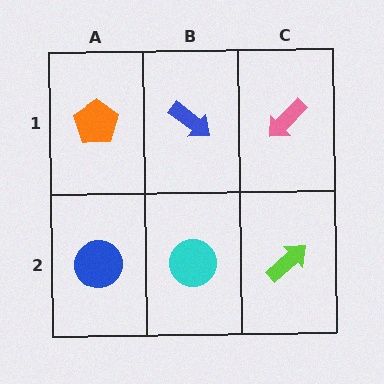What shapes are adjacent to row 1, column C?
A lime arrow (row 2, column C), a blue arrow (row 1, column B).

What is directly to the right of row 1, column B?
A pink arrow.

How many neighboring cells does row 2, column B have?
3.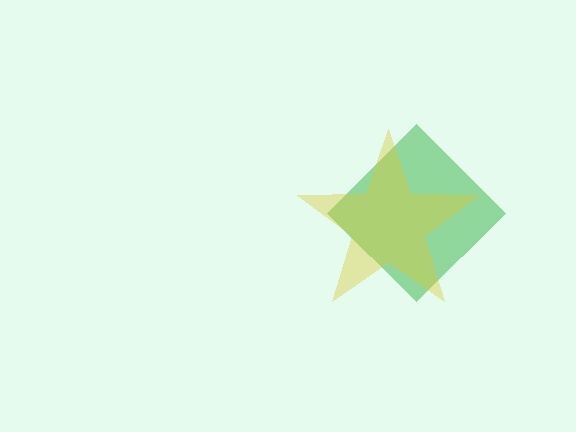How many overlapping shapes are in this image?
There are 2 overlapping shapes in the image.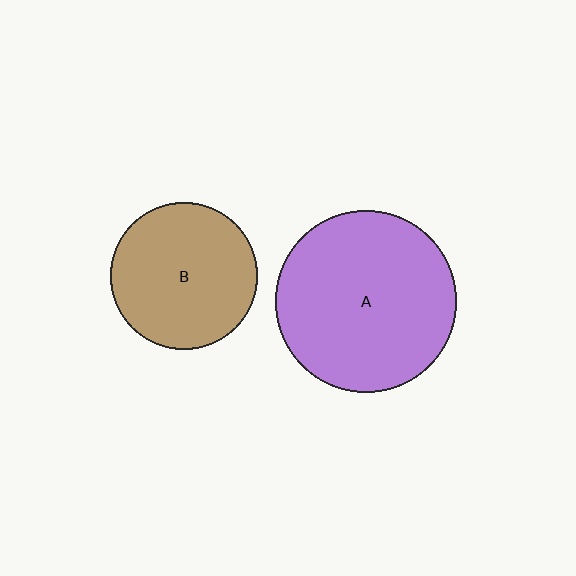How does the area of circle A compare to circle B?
Approximately 1.5 times.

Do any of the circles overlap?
No, none of the circles overlap.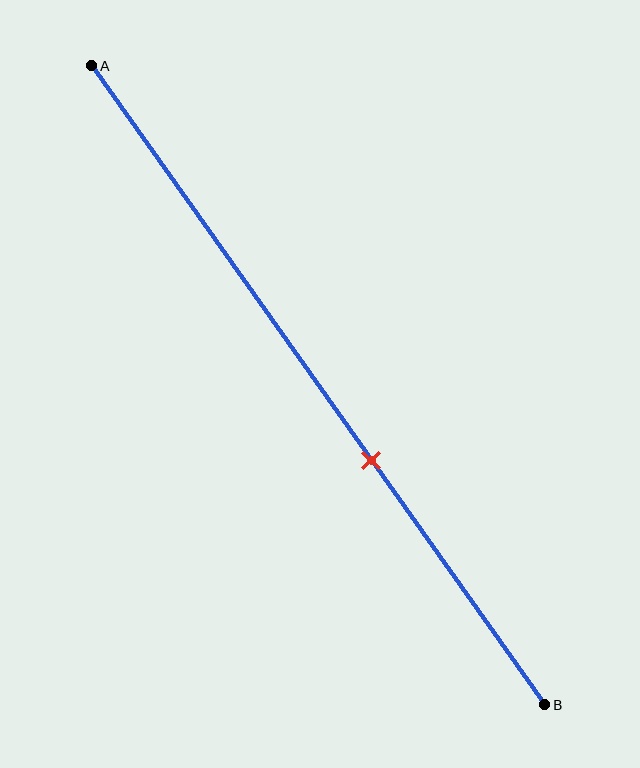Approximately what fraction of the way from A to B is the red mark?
The red mark is approximately 60% of the way from A to B.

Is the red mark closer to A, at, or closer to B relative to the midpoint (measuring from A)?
The red mark is closer to point B than the midpoint of segment AB.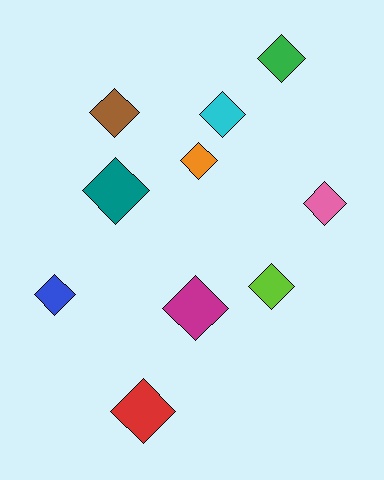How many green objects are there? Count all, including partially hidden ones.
There is 1 green object.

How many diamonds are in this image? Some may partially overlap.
There are 10 diamonds.